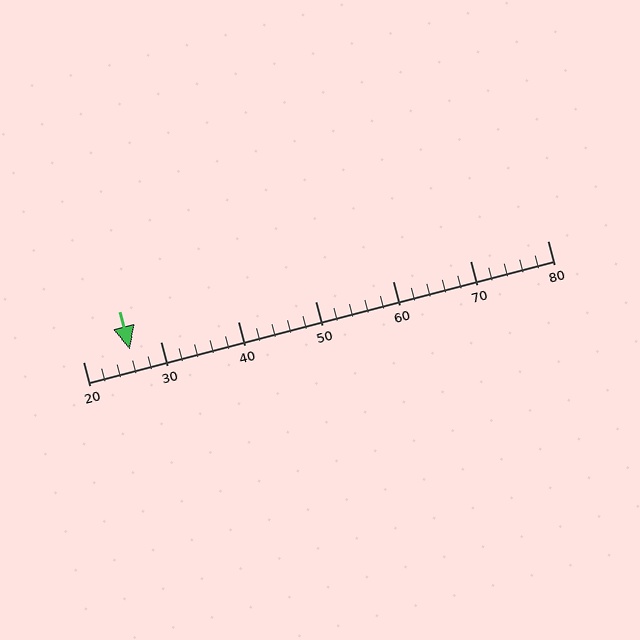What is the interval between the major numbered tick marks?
The major tick marks are spaced 10 units apart.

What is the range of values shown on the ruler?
The ruler shows values from 20 to 80.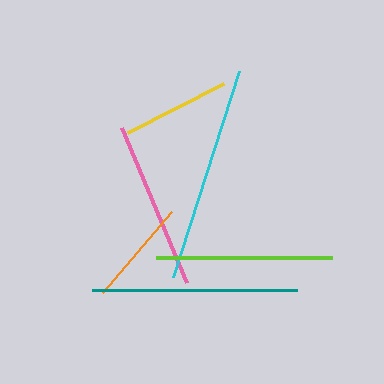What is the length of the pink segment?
The pink segment is approximately 168 pixels long.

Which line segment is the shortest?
The orange line is the shortest at approximately 106 pixels.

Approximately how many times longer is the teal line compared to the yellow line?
The teal line is approximately 1.9 times the length of the yellow line.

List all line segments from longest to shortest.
From longest to shortest: cyan, teal, lime, pink, yellow, orange.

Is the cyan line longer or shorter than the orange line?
The cyan line is longer than the orange line.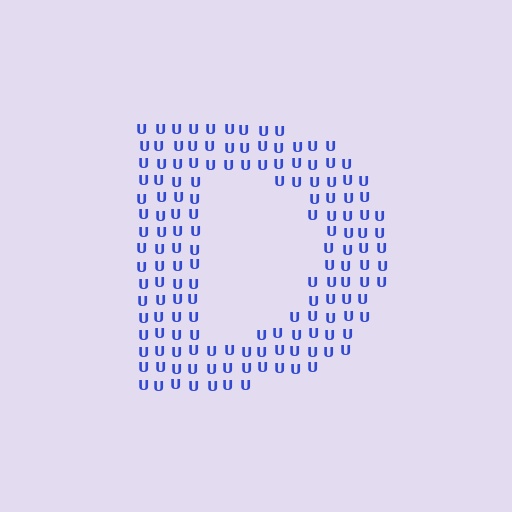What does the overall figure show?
The overall figure shows the letter D.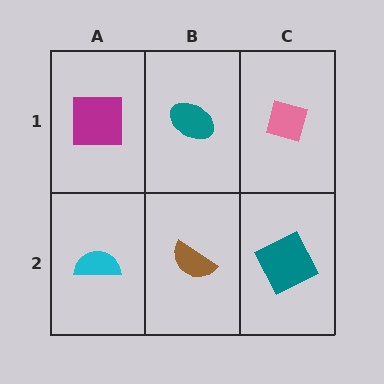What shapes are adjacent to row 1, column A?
A cyan semicircle (row 2, column A), a teal ellipse (row 1, column B).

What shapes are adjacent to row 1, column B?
A brown semicircle (row 2, column B), a magenta square (row 1, column A), a pink diamond (row 1, column C).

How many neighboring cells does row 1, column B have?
3.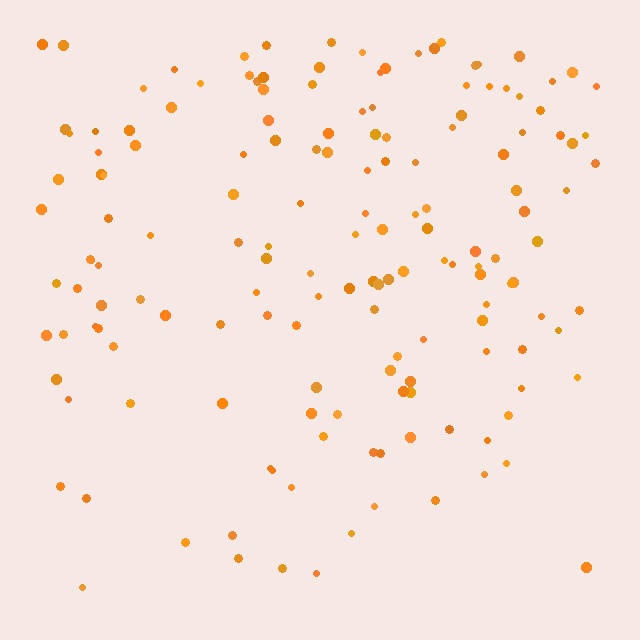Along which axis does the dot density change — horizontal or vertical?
Vertical.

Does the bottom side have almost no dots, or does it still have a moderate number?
Still a moderate number, just noticeably fewer than the top.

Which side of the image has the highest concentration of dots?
The top.